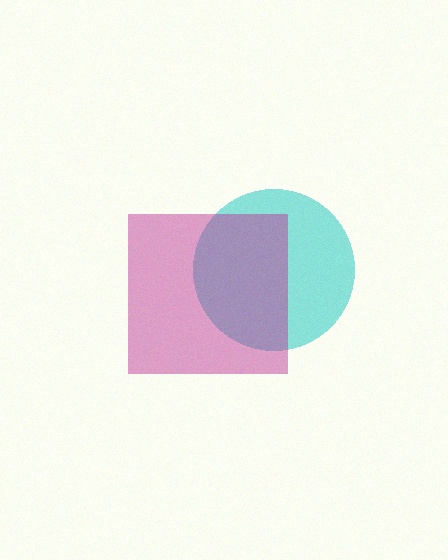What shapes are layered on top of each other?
The layered shapes are: a cyan circle, a magenta square.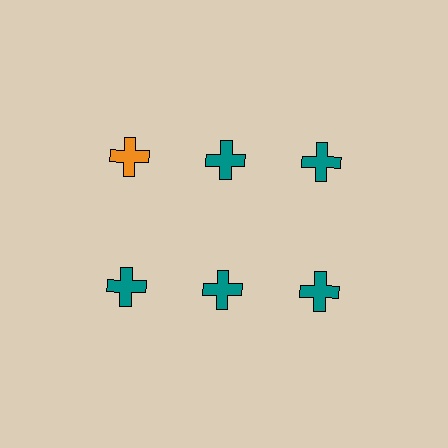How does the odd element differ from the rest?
It has a different color: orange instead of teal.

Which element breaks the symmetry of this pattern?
The orange cross in the top row, leftmost column breaks the symmetry. All other shapes are teal crosses.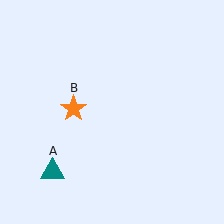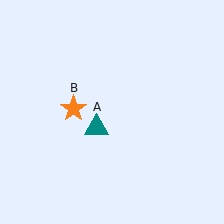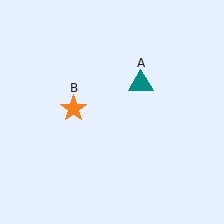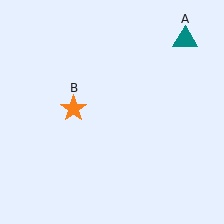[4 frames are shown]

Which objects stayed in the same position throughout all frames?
Orange star (object B) remained stationary.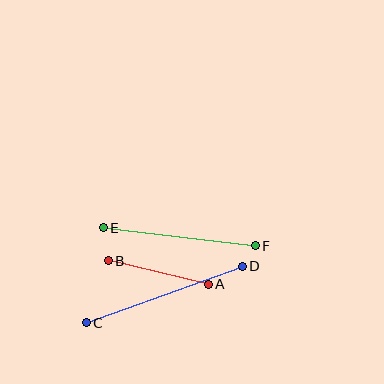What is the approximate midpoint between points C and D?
The midpoint is at approximately (164, 295) pixels.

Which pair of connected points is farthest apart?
Points C and D are farthest apart.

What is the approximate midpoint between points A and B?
The midpoint is at approximately (158, 273) pixels.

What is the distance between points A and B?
The distance is approximately 103 pixels.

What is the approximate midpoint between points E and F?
The midpoint is at approximately (179, 237) pixels.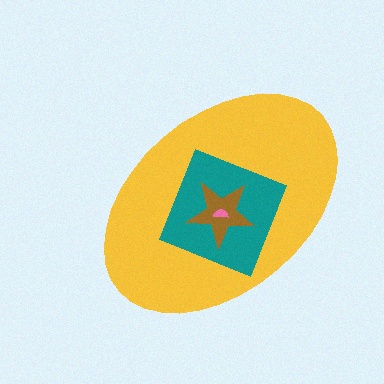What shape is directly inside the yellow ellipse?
The teal square.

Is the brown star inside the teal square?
Yes.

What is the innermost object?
The pink semicircle.